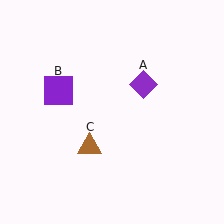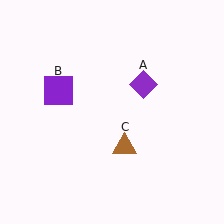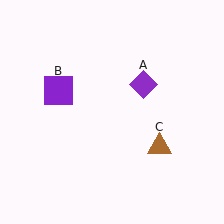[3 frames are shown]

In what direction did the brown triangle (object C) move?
The brown triangle (object C) moved right.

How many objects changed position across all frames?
1 object changed position: brown triangle (object C).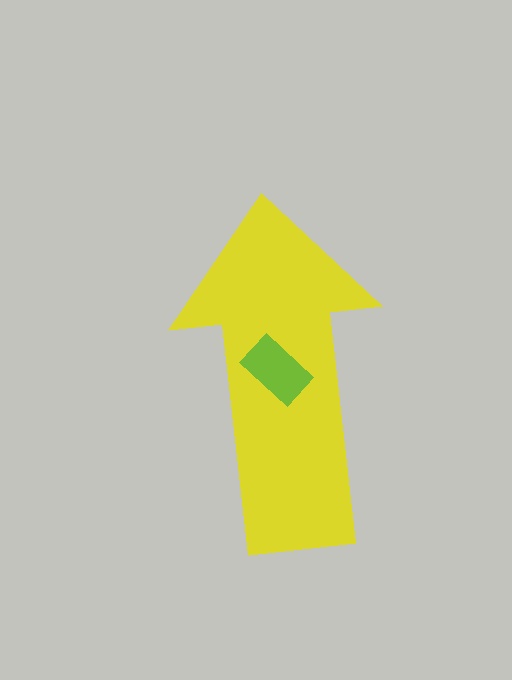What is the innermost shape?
The lime rectangle.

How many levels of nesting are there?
2.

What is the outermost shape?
The yellow arrow.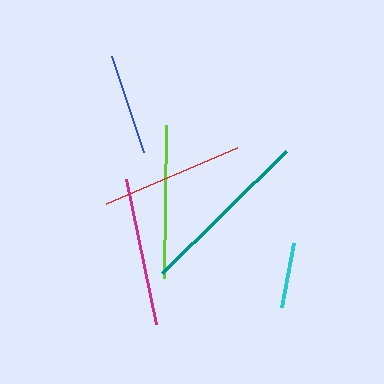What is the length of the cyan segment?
The cyan segment is approximately 65 pixels long.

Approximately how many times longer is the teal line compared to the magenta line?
The teal line is approximately 1.2 times the length of the magenta line.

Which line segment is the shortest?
The cyan line is the shortest at approximately 65 pixels.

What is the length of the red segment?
The red segment is approximately 143 pixels long.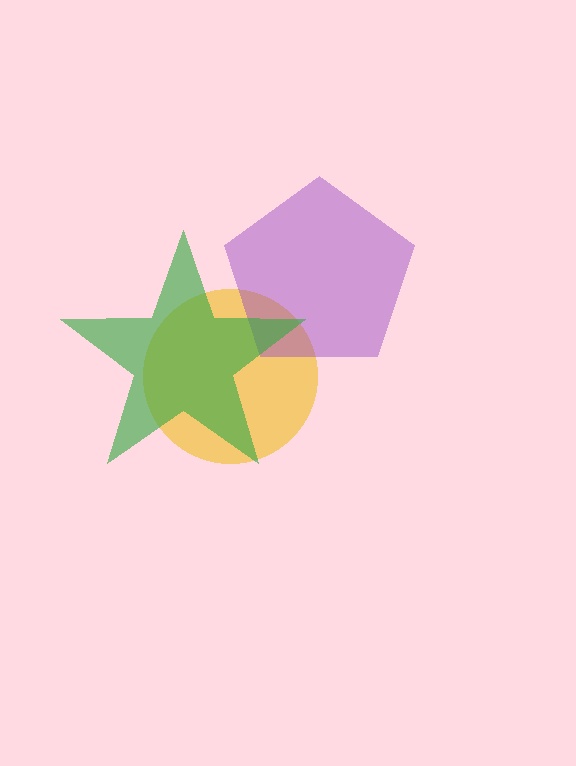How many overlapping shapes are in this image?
There are 3 overlapping shapes in the image.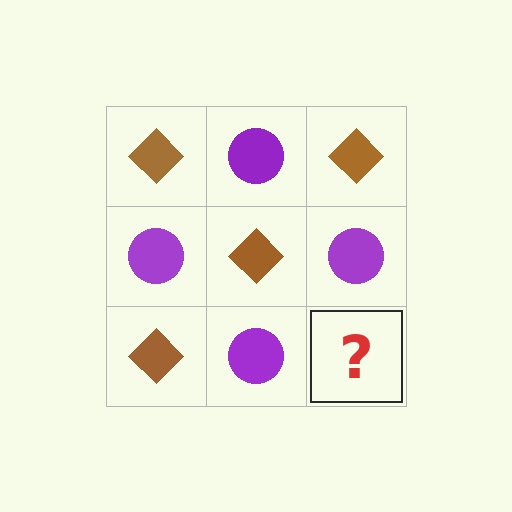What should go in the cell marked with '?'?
The missing cell should contain a brown diamond.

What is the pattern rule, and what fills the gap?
The rule is that it alternates brown diamond and purple circle in a checkerboard pattern. The gap should be filled with a brown diamond.